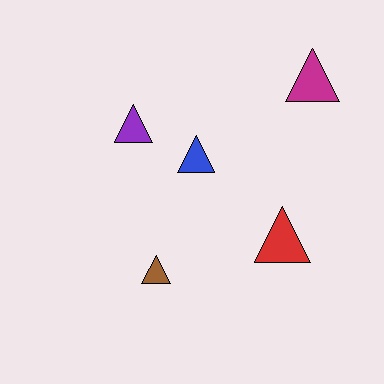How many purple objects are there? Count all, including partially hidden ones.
There is 1 purple object.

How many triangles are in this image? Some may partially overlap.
There are 5 triangles.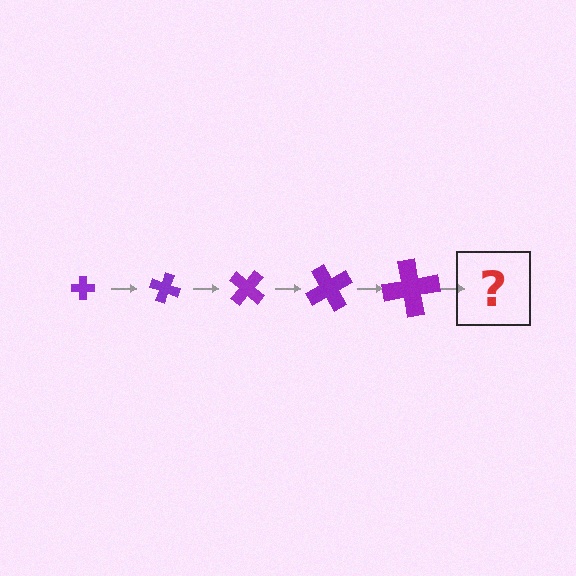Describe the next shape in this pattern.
It should be a cross, larger than the previous one and rotated 100 degrees from the start.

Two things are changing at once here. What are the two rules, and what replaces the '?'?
The two rules are that the cross grows larger each step and it rotates 20 degrees each step. The '?' should be a cross, larger than the previous one and rotated 100 degrees from the start.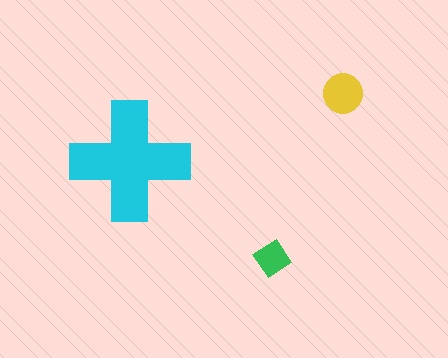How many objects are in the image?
There are 3 objects in the image.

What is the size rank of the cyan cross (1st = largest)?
1st.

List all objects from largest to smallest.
The cyan cross, the yellow circle, the green diamond.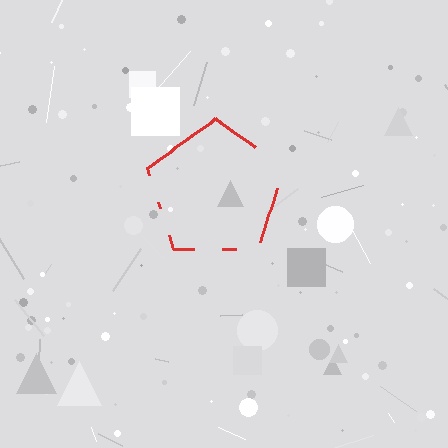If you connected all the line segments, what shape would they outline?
They would outline a pentagon.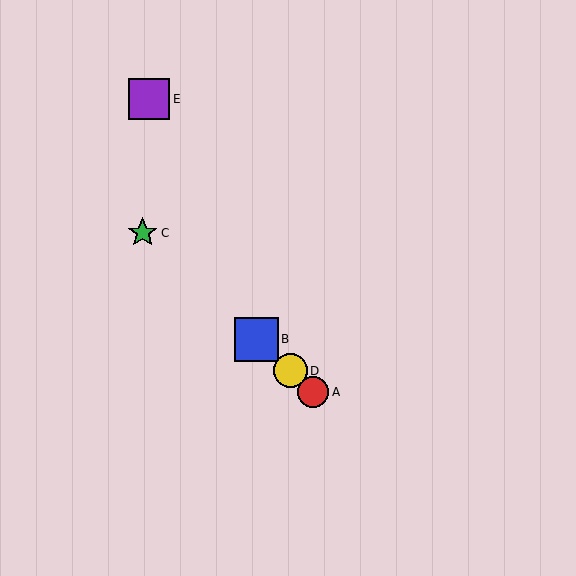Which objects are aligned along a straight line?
Objects A, B, C, D are aligned along a straight line.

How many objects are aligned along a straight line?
4 objects (A, B, C, D) are aligned along a straight line.